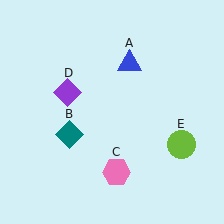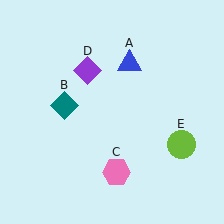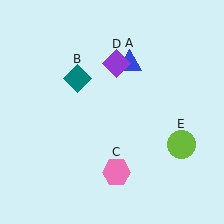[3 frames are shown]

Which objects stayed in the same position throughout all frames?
Blue triangle (object A) and pink hexagon (object C) and lime circle (object E) remained stationary.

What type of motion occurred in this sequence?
The teal diamond (object B), purple diamond (object D) rotated clockwise around the center of the scene.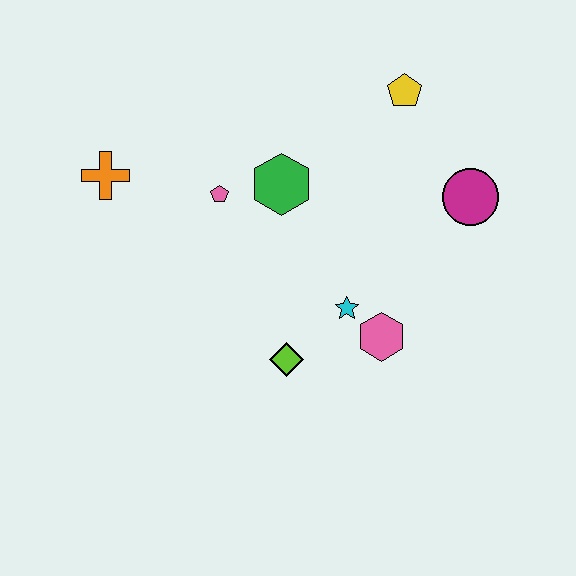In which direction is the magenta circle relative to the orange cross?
The magenta circle is to the right of the orange cross.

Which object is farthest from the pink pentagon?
The magenta circle is farthest from the pink pentagon.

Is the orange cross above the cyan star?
Yes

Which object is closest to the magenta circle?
The yellow pentagon is closest to the magenta circle.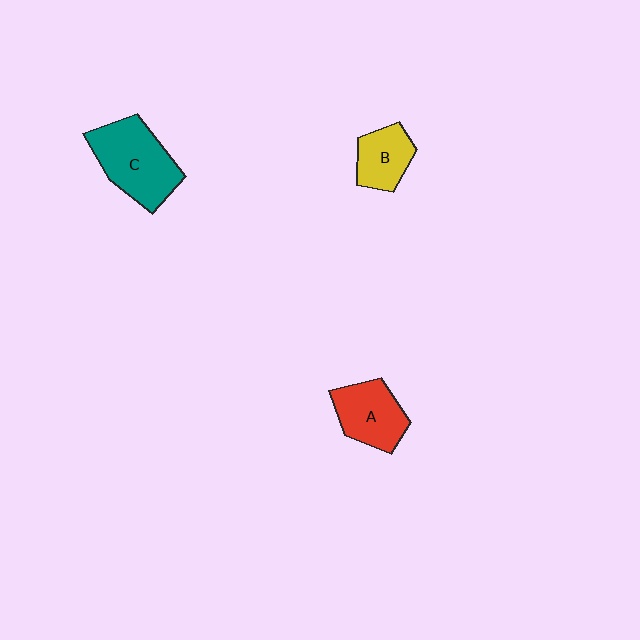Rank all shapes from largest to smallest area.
From largest to smallest: C (teal), A (red), B (yellow).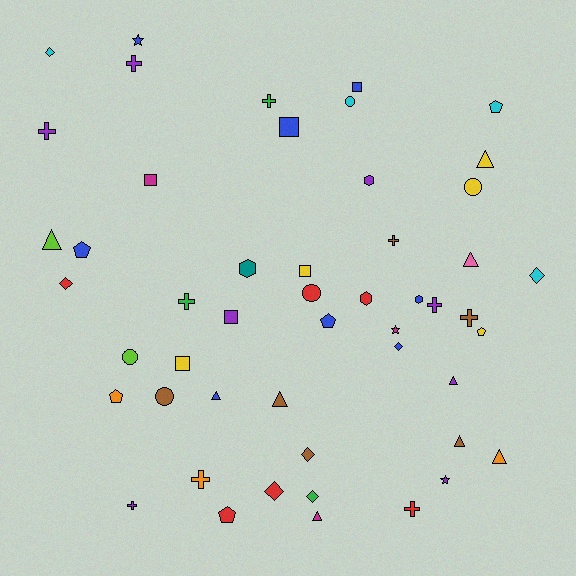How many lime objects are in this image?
There are 2 lime objects.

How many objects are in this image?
There are 50 objects.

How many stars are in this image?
There are 3 stars.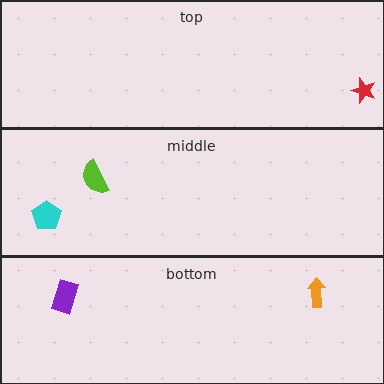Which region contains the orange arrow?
The bottom region.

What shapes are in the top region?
The red star.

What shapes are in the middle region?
The cyan pentagon, the lime semicircle.